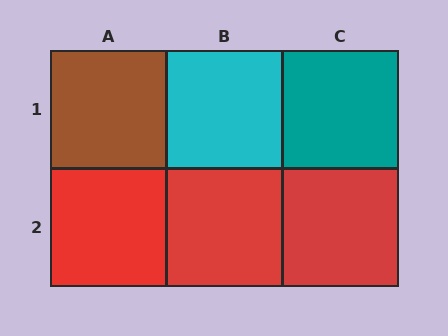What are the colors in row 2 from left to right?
Red, red, red.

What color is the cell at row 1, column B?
Cyan.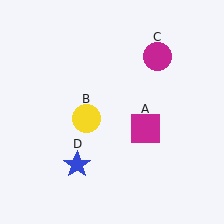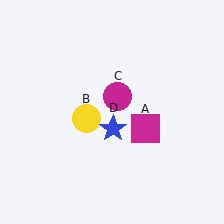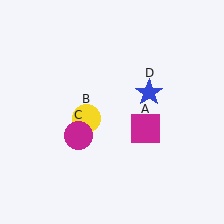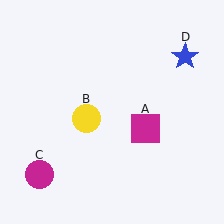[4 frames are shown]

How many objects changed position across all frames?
2 objects changed position: magenta circle (object C), blue star (object D).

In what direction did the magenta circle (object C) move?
The magenta circle (object C) moved down and to the left.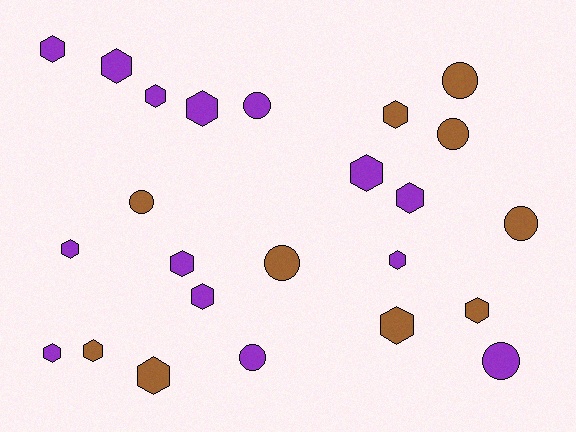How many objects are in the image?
There are 24 objects.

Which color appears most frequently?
Purple, with 14 objects.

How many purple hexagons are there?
There are 11 purple hexagons.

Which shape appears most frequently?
Hexagon, with 16 objects.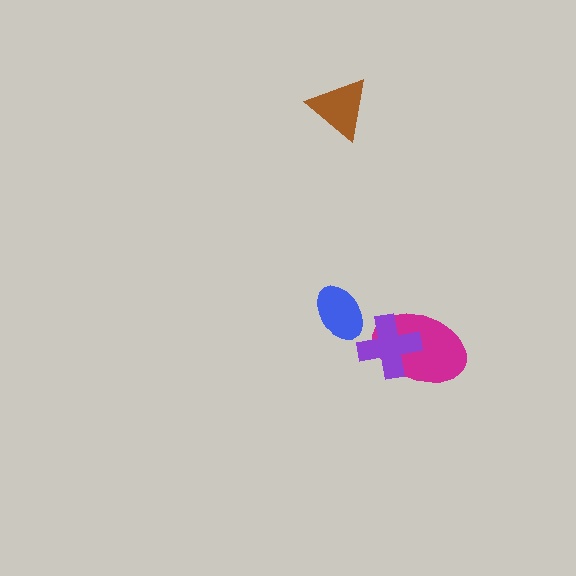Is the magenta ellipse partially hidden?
Yes, it is partially covered by another shape.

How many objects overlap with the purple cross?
1 object overlaps with the purple cross.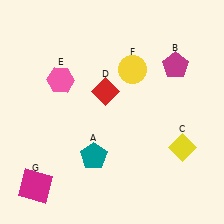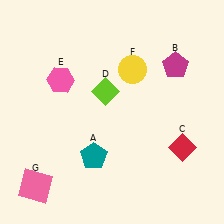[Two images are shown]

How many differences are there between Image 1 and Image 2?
There are 3 differences between the two images.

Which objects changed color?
C changed from yellow to red. D changed from red to lime. G changed from magenta to pink.